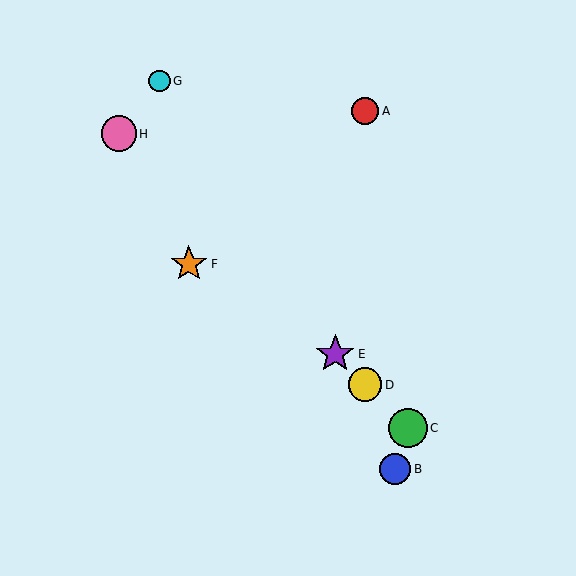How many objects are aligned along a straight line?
4 objects (C, D, E, H) are aligned along a straight line.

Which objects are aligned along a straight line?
Objects C, D, E, H are aligned along a straight line.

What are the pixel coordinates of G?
Object G is at (159, 81).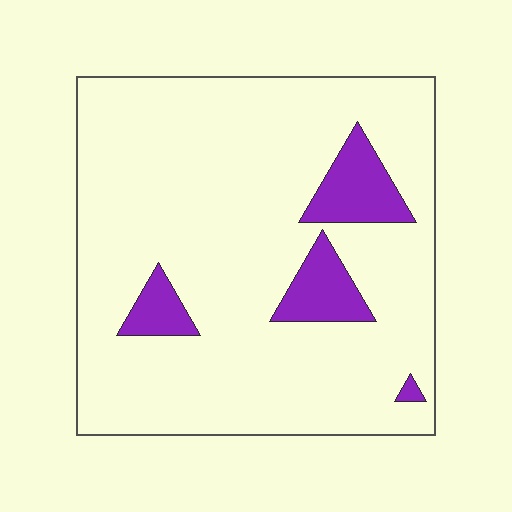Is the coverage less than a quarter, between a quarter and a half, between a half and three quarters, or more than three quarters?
Less than a quarter.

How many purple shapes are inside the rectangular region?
4.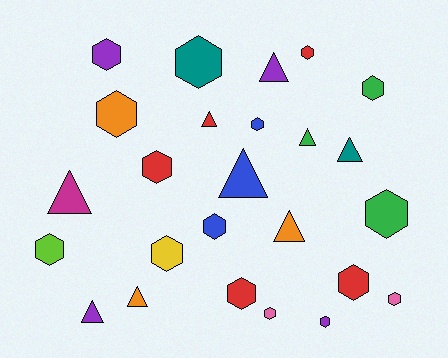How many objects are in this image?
There are 25 objects.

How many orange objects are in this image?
There are 3 orange objects.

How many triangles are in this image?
There are 9 triangles.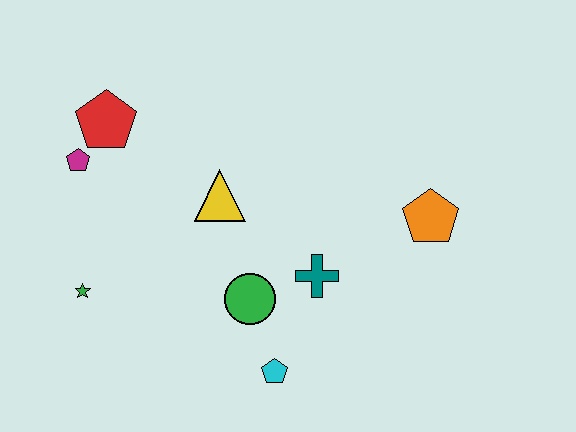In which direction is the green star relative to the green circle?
The green star is to the left of the green circle.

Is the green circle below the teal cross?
Yes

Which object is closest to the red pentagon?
The magenta pentagon is closest to the red pentagon.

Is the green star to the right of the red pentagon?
No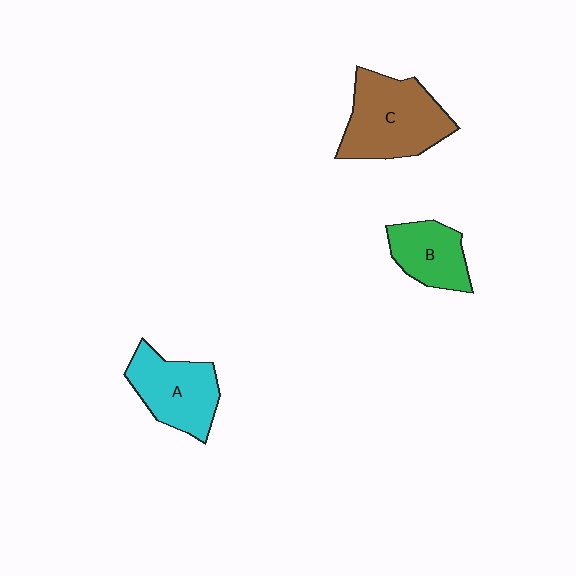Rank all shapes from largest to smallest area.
From largest to smallest: C (brown), A (cyan), B (green).